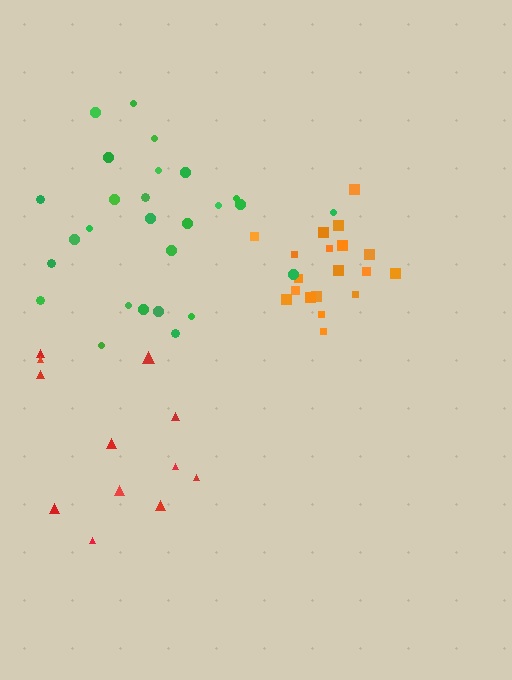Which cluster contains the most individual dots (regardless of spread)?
Green (27).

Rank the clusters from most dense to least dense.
orange, green, red.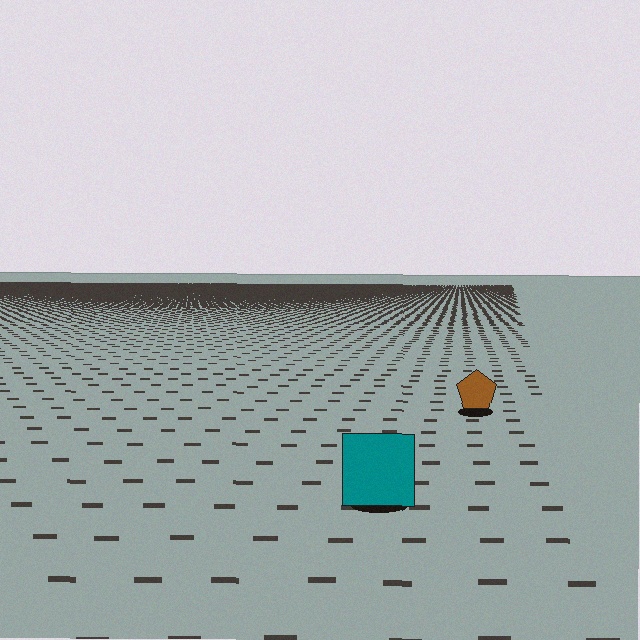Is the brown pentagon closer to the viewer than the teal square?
No. The teal square is closer — you can tell from the texture gradient: the ground texture is coarser near it.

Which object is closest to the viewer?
The teal square is closest. The texture marks near it are larger and more spread out.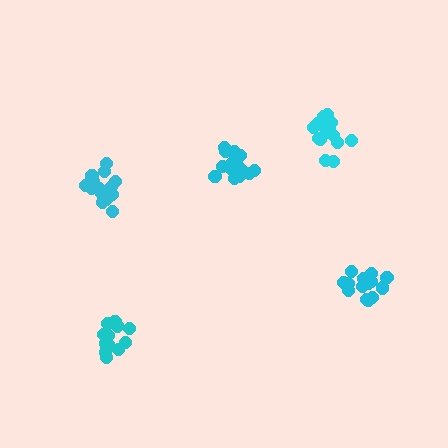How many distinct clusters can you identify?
There are 5 distinct clusters.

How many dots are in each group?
Group 1: 15 dots, Group 2: 18 dots, Group 3: 13 dots, Group 4: 17 dots, Group 5: 18 dots (81 total).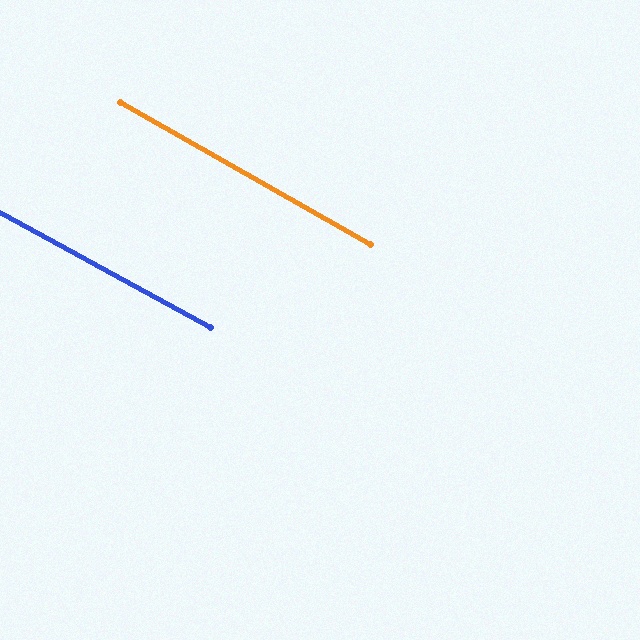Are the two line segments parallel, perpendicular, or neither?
Parallel — their directions differ by only 0.9°.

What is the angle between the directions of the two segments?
Approximately 1 degree.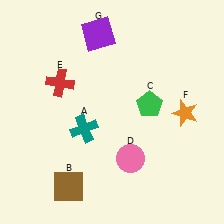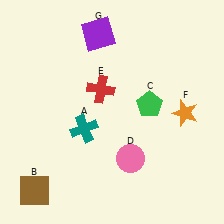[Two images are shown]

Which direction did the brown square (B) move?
The brown square (B) moved left.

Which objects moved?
The objects that moved are: the brown square (B), the red cross (E).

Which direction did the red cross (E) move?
The red cross (E) moved right.